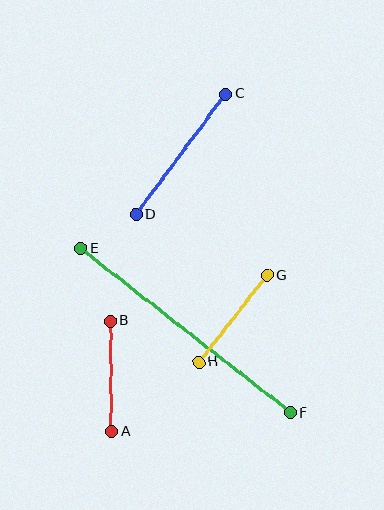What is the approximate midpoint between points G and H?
The midpoint is at approximately (233, 319) pixels.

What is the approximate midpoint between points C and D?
The midpoint is at approximately (181, 154) pixels.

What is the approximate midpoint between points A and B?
The midpoint is at approximately (111, 376) pixels.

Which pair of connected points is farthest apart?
Points E and F are farthest apart.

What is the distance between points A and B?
The distance is approximately 111 pixels.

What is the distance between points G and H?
The distance is approximately 110 pixels.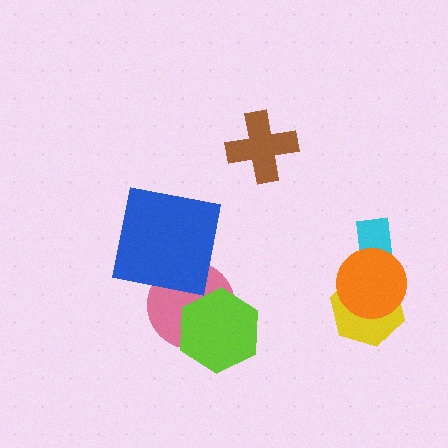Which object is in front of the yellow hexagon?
The orange circle is in front of the yellow hexagon.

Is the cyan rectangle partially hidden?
Yes, it is partially covered by another shape.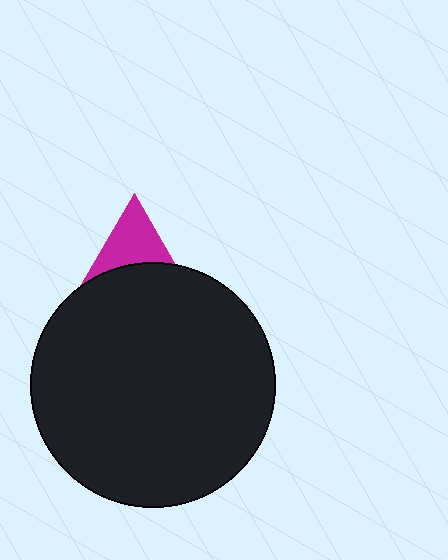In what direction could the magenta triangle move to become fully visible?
The magenta triangle could move up. That would shift it out from behind the black circle entirely.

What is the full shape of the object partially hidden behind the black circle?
The partially hidden object is a magenta triangle.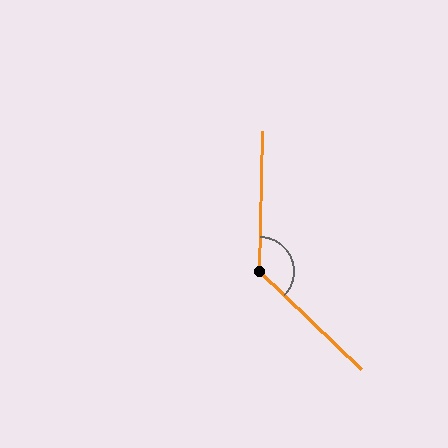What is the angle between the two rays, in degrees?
Approximately 133 degrees.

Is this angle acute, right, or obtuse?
It is obtuse.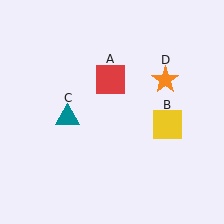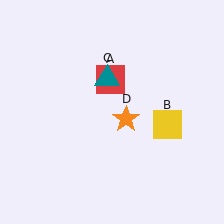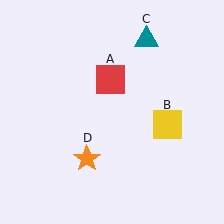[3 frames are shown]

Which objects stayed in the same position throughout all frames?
Red square (object A) and yellow square (object B) remained stationary.